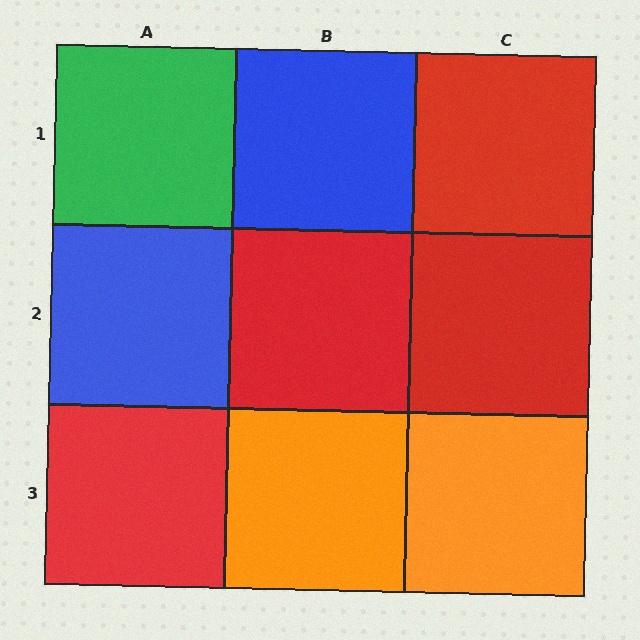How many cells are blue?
2 cells are blue.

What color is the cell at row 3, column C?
Orange.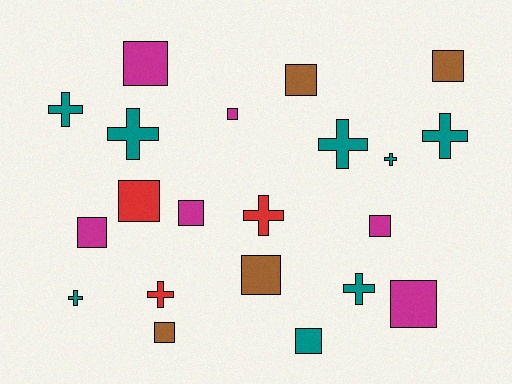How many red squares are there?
There is 1 red square.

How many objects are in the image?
There are 21 objects.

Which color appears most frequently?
Teal, with 8 objects.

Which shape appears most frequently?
Square, with 12 objects.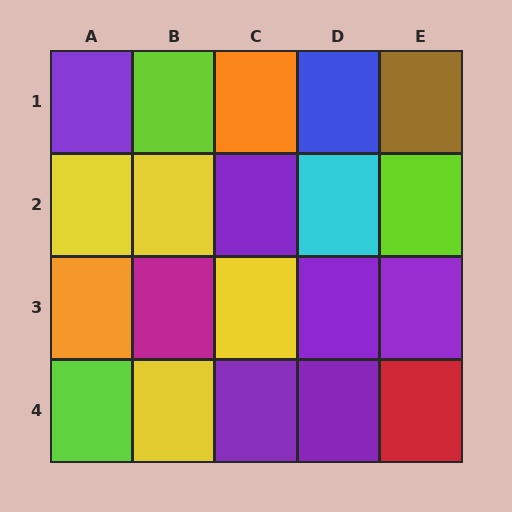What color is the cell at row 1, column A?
Purple.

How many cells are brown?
1 cell is brown.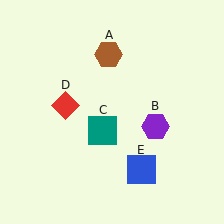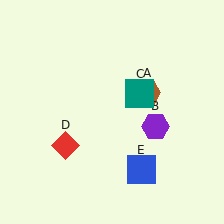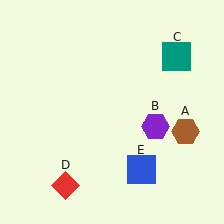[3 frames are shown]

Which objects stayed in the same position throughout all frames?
Purple hexagon (object B) and blue square (object E) remained stationary.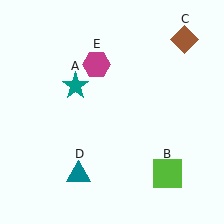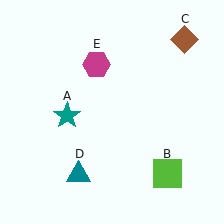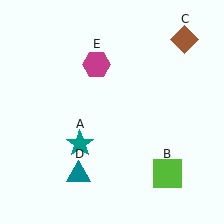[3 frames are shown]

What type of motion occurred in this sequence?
The teal star (object A) rotated counterclockwise around the center of the scene.